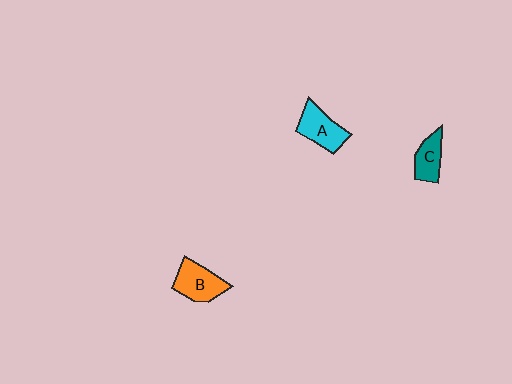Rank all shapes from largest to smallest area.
From largest to smallest: B (orange), A (cyan), C (teal).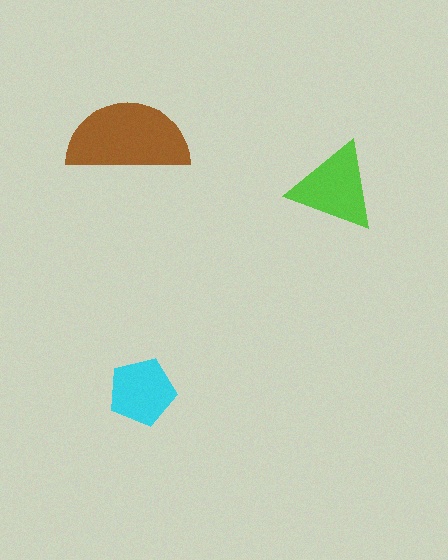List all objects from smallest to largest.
The cyan pentagon, the lime triangle, the brown semicircle.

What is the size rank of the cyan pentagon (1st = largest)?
3rd.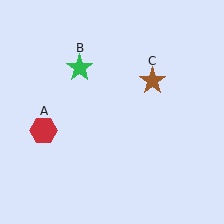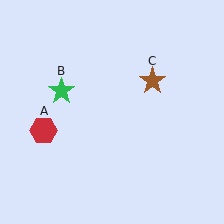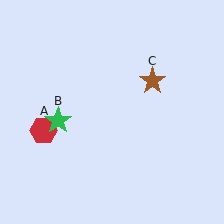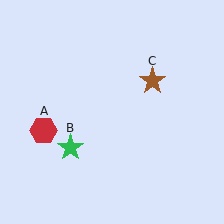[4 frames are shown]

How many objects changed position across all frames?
1 object changed position: green star (object B).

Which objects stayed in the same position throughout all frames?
Red hexagon (object A) and brown star (object C) remained stationary.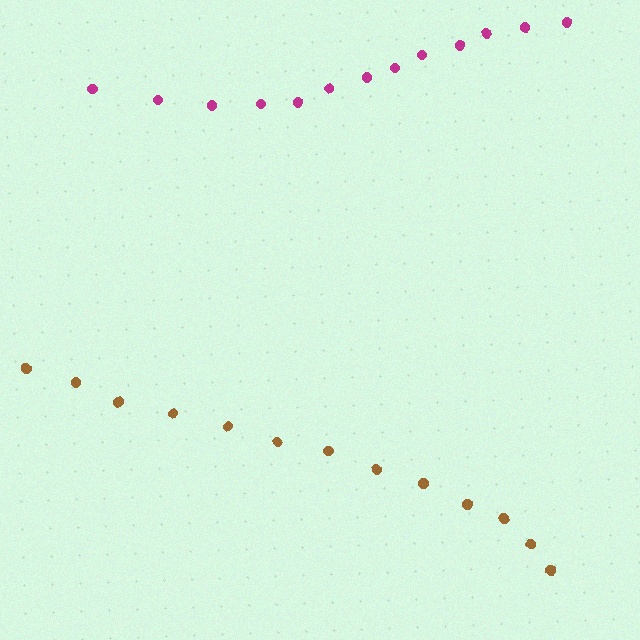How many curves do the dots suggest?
There are 2 distinct paths.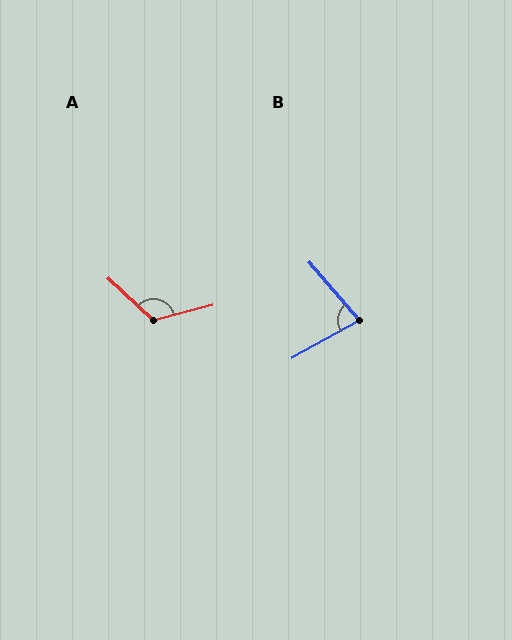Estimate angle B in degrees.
Approximately 78 degrees.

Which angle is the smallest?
B, at approximately 78 degrees.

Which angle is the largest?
A, at approximately 122 degrees.